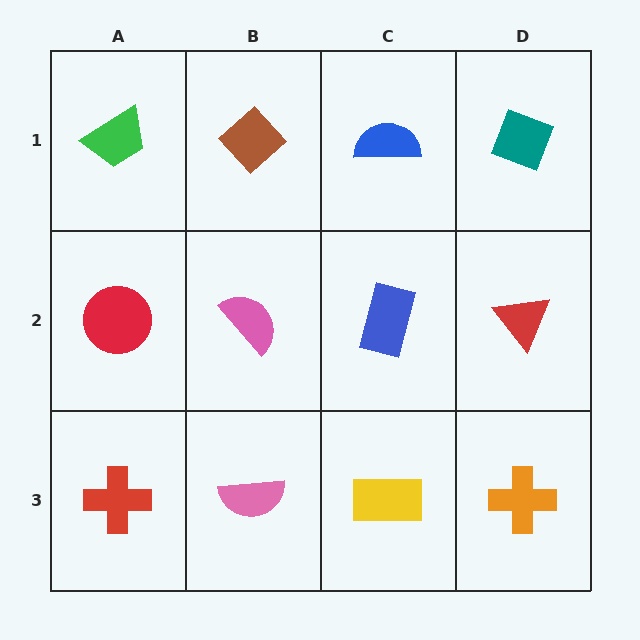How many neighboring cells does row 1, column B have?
3.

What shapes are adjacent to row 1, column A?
A red circle (row 2, column A), a brown diamond (row 1, column B).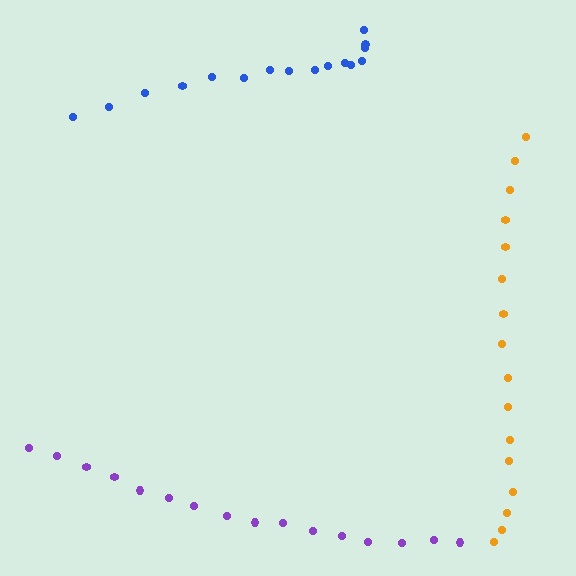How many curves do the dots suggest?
There are 3 distinct paths.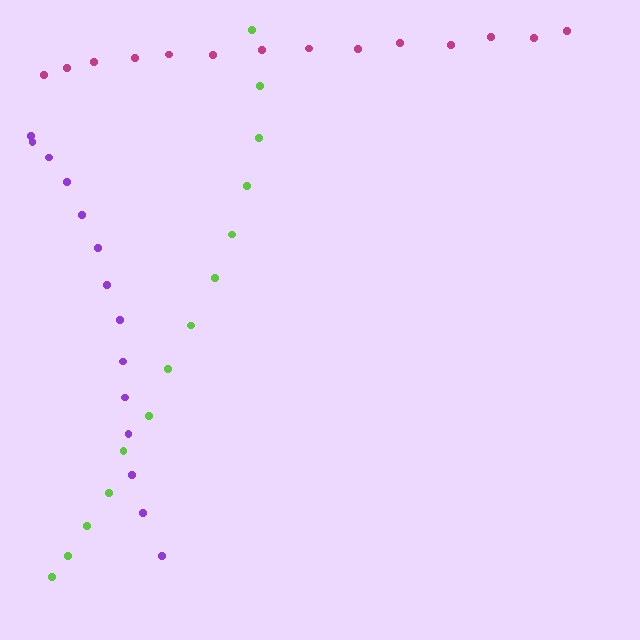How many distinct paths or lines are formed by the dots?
There are 3 distinct paths.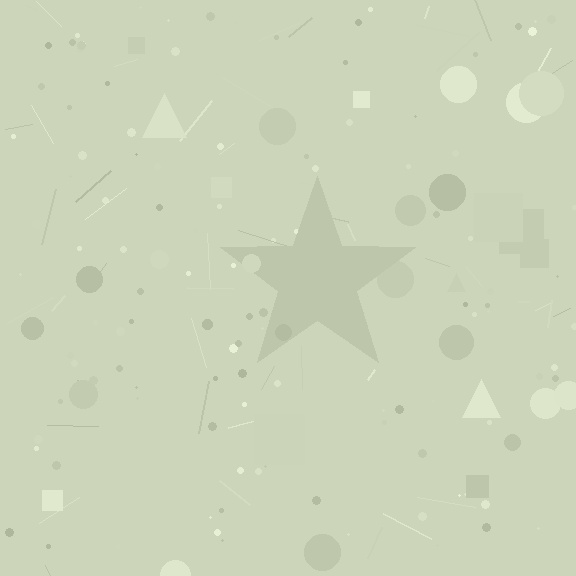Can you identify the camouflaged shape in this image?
The camouflaged shape is a star.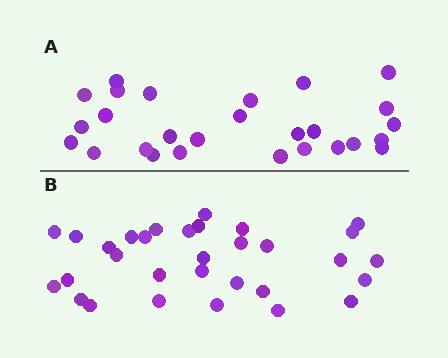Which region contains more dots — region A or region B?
Region B (the bottom region) has more dots.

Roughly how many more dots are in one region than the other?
Region B has about 4 more dots than region A.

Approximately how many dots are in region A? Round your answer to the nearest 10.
About 30 dots. (The exact count is 27, which rounds to 30.)